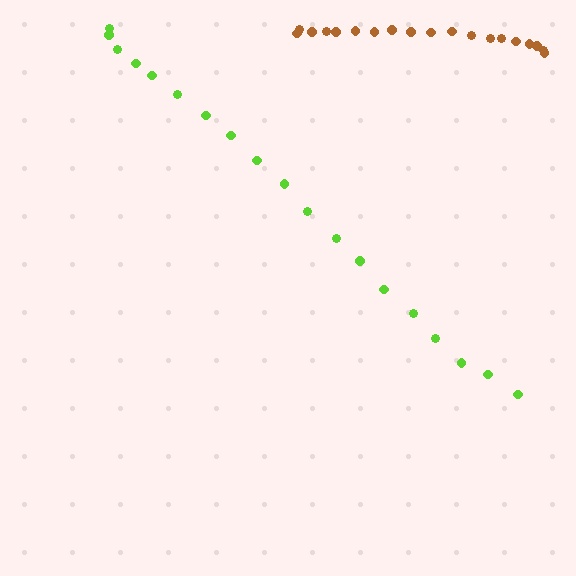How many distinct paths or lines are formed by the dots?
There are 2 distinct paths.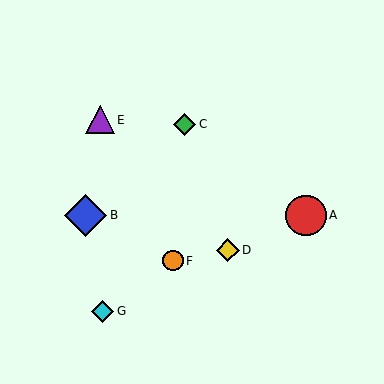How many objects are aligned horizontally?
2 objects (A, B) are aligned horizontally.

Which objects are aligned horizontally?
Objects A, B are aligned horizontally.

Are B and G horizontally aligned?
No, B is at y≈215 and G is at y≈311.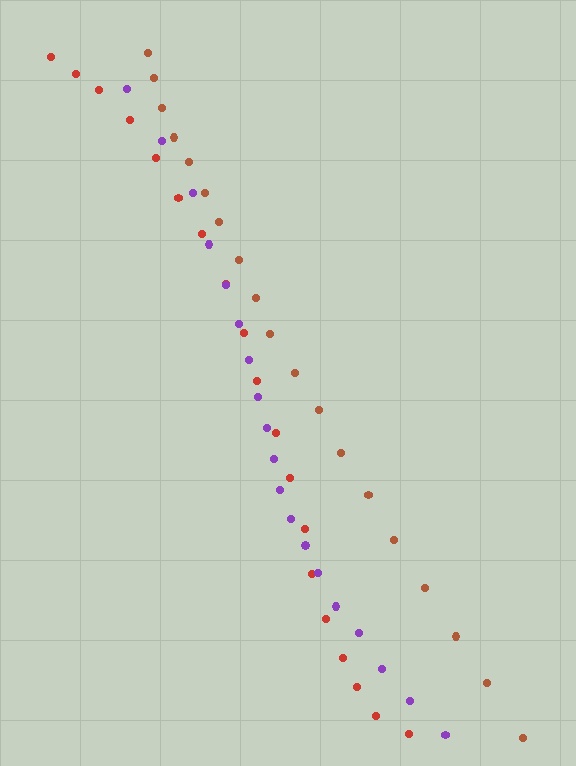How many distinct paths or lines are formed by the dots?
There are 3 distinct paths.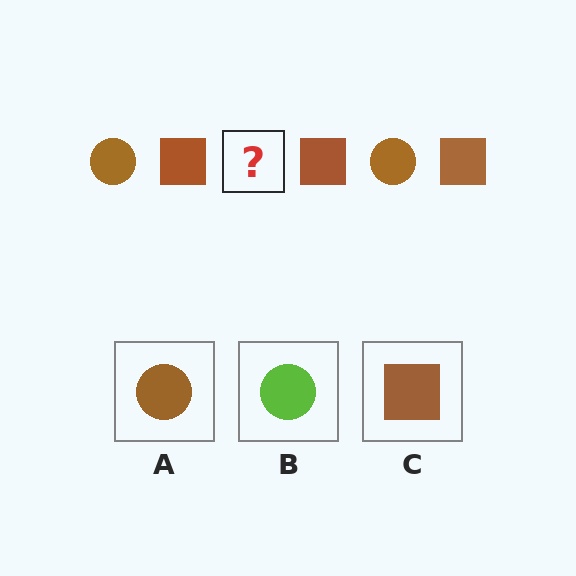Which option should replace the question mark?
Option A.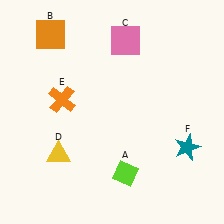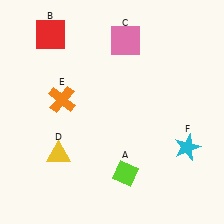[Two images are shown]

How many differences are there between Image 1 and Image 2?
There are 2 differences between the two images.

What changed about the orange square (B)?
In Image 1, B is orange. In Image 2, it changed to red.